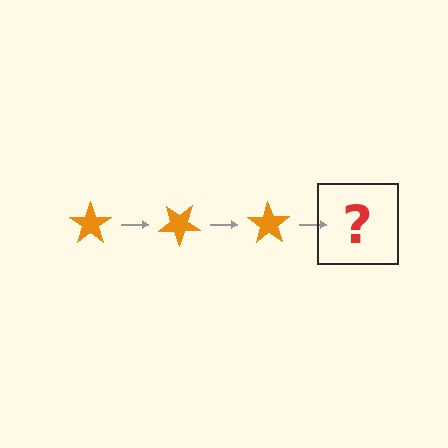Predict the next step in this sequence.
The next step is an orange star rotated 105 degrees.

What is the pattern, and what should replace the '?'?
The pattern is that the star rotates 35 degrees each step. The '?' should be an orange star rotated 105 degrees.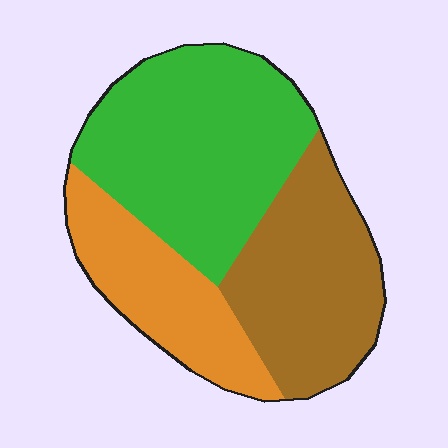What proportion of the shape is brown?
Brown covers about 30% of the shape.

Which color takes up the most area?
Green, at roughly 45%.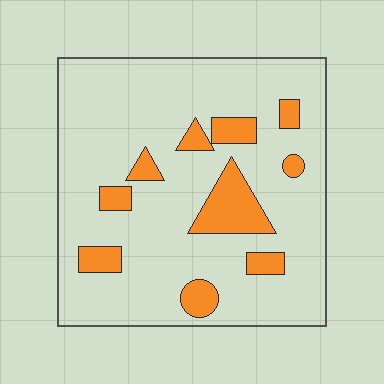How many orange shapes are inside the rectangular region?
10.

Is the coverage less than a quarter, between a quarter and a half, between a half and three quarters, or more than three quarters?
Less than a quarter.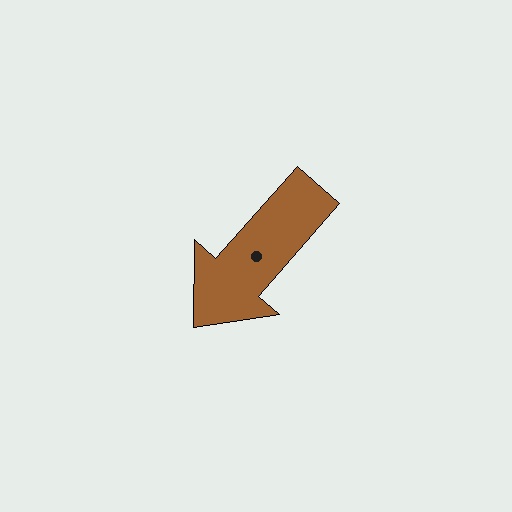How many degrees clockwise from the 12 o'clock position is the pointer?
Approximately 221 degrees.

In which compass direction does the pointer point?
Southwest.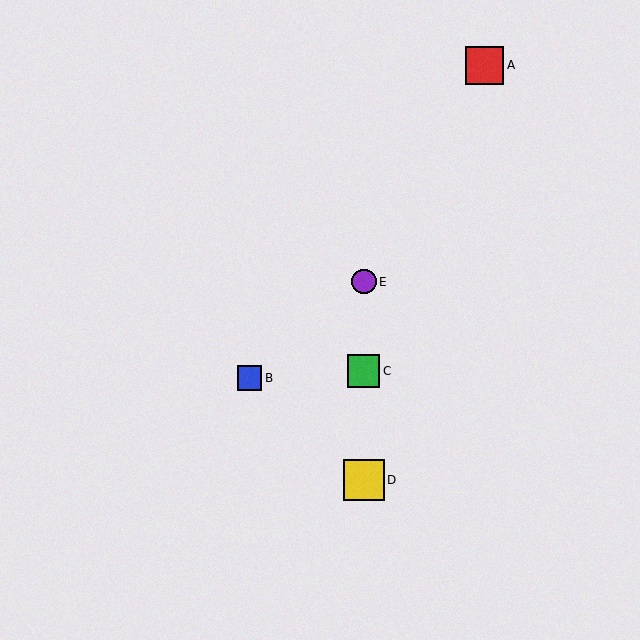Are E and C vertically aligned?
Yes, both are at x≈364.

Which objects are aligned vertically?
Objects C, D, E are aligned vertically.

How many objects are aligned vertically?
3 objects (C, D, E) are aligned vertically.